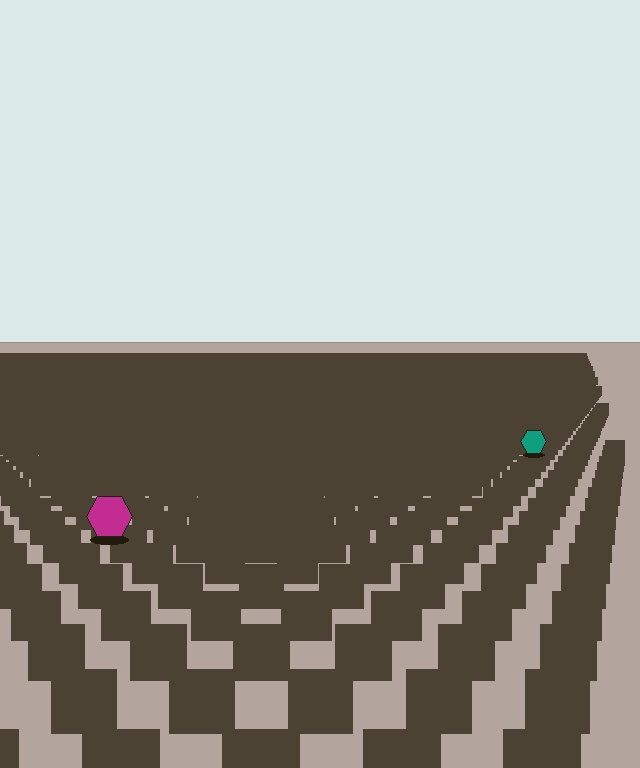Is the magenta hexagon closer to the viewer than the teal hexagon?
Yes. The magenta hexagon is closer — you can tell from the texture gradient: the ground texture is coarser near it.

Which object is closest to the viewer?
The magenta hexagon is closest. The texture marks near it are larger and more spread out.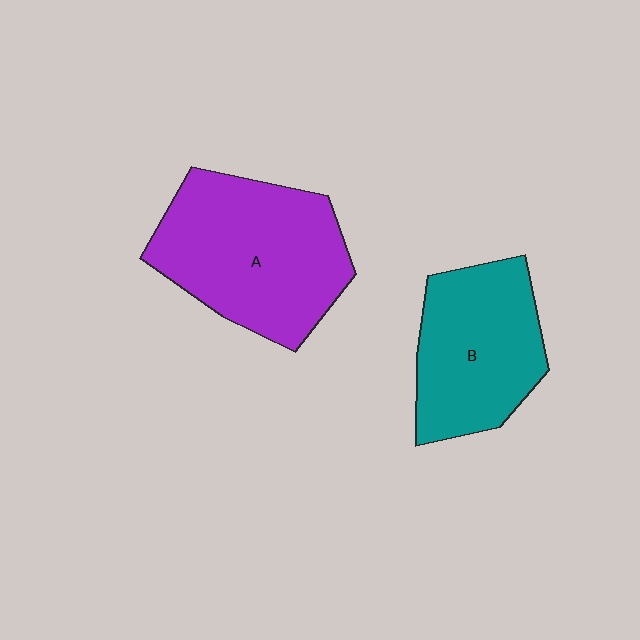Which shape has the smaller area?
Shape B (teal).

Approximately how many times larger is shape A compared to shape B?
Approximately 1.3 times.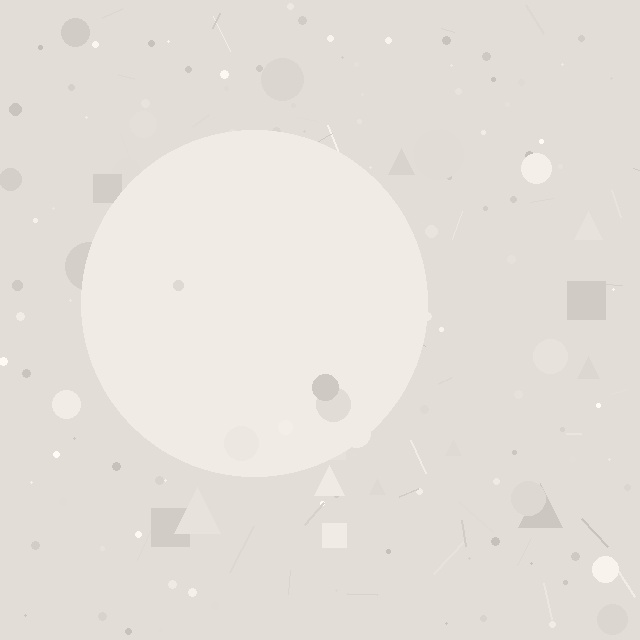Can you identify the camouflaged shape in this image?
The camouflaged shape is a circle.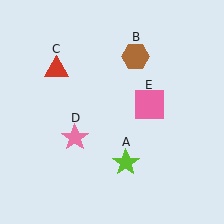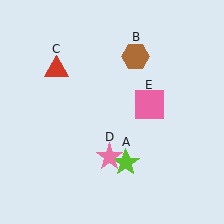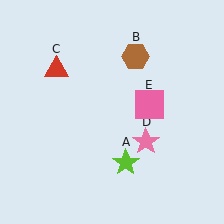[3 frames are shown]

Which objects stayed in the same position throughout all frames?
Lime star (object A) and brown hexagon (object B) and red triangle (object C) and pink square (object E) remained stationary.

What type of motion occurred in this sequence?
The pink star (object D) rotated counterclockwise around the center of the scene.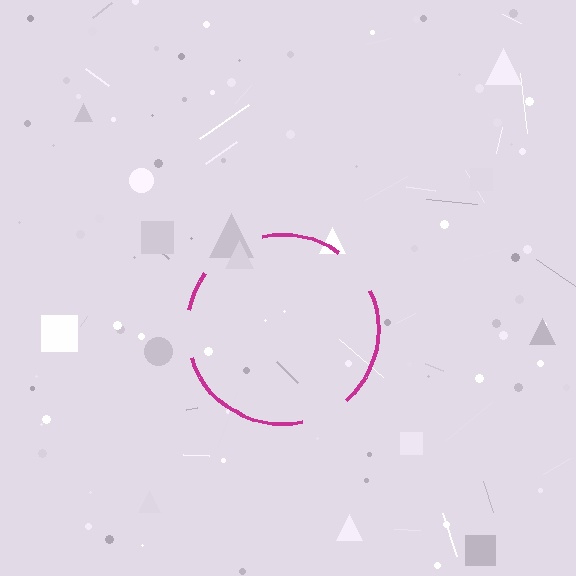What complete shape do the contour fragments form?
The contour fragments form a circle.